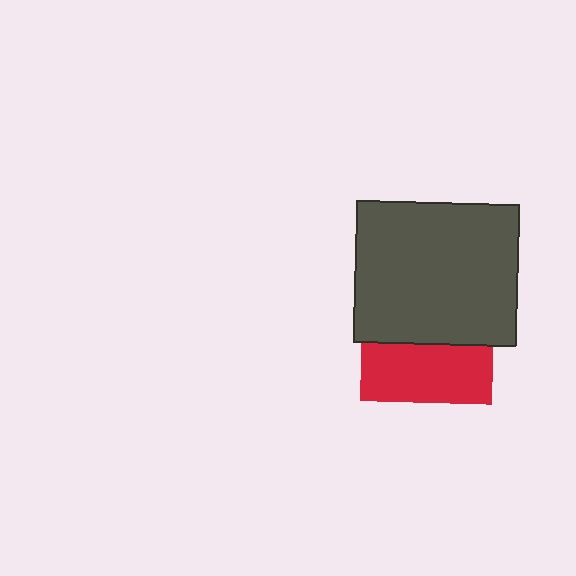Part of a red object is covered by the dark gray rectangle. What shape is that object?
It is a square.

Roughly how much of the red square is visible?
A small part of it is visible (roughly 44%).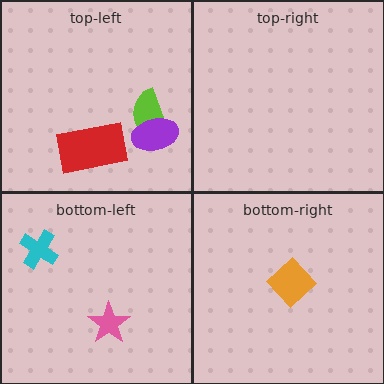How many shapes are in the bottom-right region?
1.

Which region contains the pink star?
The bottom-left region.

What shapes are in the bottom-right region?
The orange diamond.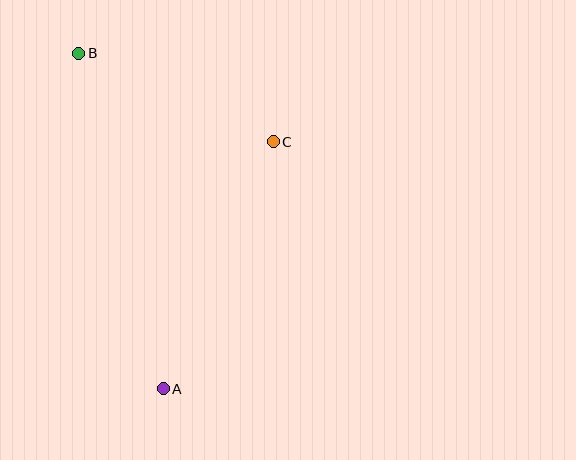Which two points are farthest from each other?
Points A and B are farthest from each other.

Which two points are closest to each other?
Points B and C are closest to each other.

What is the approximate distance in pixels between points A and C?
The distance between A and C is approximately 270 pixels.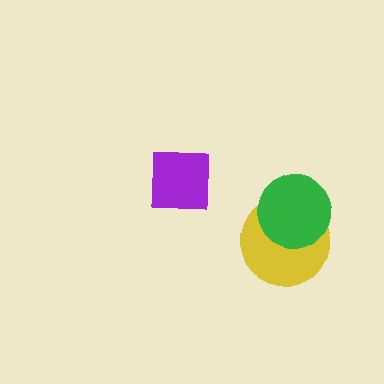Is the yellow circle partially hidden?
Yes, it is partially covered by another shape.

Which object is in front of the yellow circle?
The green circle is in front of the yellow circle.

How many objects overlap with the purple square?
0 objects overlap with the purple square.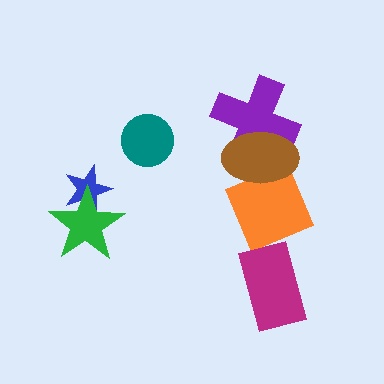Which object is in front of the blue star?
The green star is in front of the blue star.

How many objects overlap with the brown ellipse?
2 objects overlap with the brown ellipse.